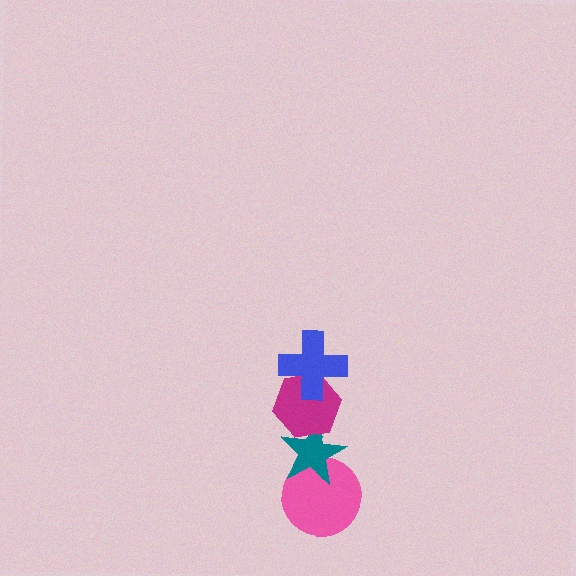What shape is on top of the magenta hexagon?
The blue cross is on top of the magenta hexagon.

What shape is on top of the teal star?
The magenta hexagon is on top of the teal star.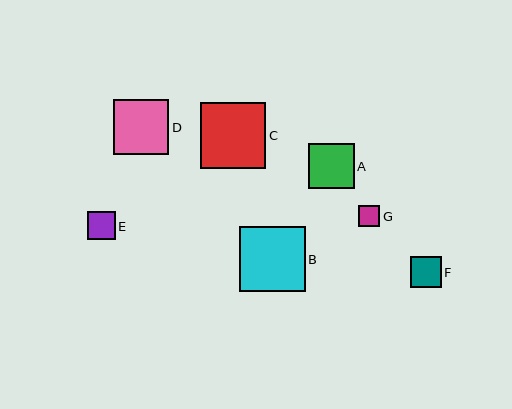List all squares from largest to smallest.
From largest to smallest: C, B, D, A, F, E, G.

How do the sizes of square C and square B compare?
Square C and square B are approximately the same size.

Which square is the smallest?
Square G is the smallest with a size of approximately 21 pixels.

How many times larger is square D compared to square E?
Square D is approximately 2.0 times the size of square E.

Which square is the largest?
Square C is the largest with a size of approximately 66 pixels.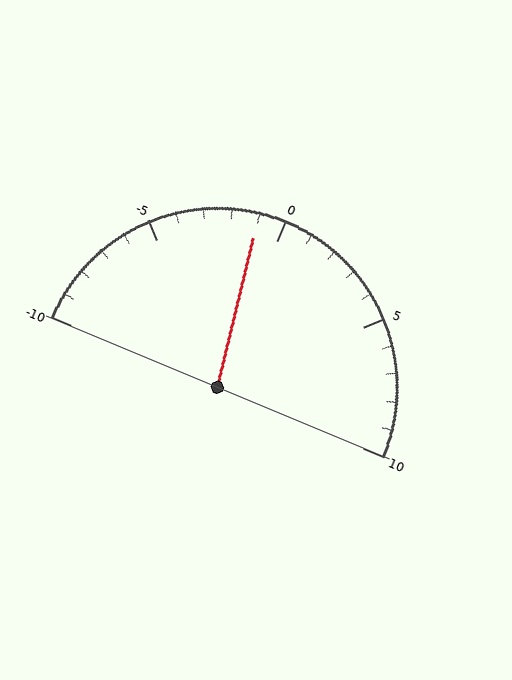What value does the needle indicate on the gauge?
The needle indicates approximately -1.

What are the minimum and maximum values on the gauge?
The gauge ranges from -10 to 10.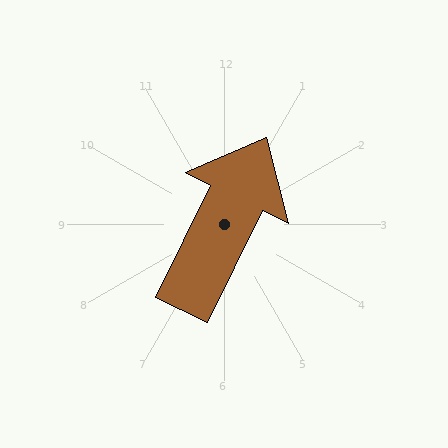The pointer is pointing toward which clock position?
Roughly 1 o'clock.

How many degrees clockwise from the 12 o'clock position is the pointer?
Approximately 26 degrees.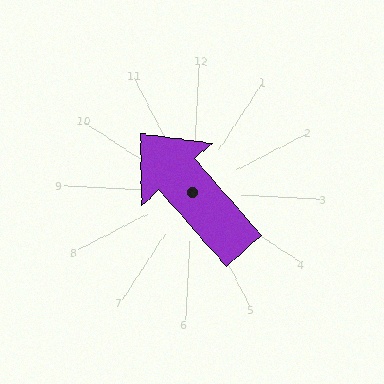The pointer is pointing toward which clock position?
Roughly 11 o'clock.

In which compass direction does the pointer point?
Northwest.